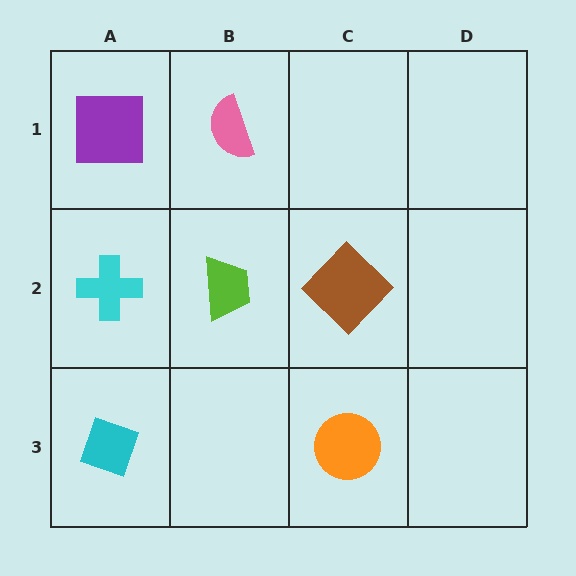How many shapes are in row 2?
3 shapes.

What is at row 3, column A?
A cyan diamond.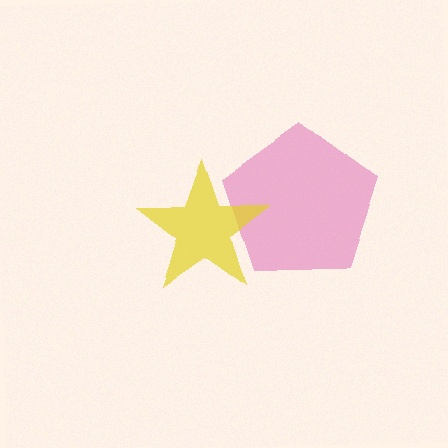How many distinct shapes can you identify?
There are 2 distinct shapes: a pink pentagon, a yellow star.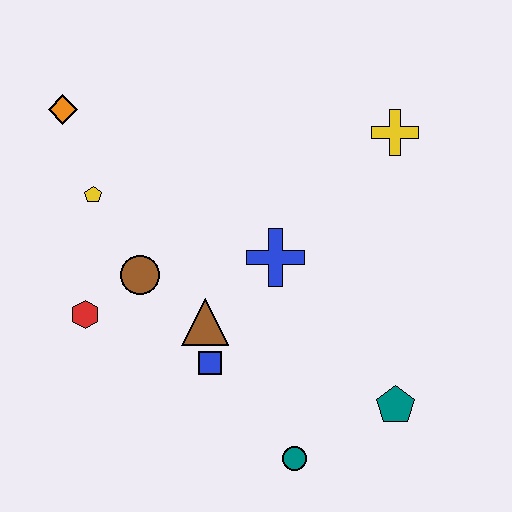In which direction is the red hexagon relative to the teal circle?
The red hexagon is to the left of the teal circle.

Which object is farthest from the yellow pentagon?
The teal pentagon is farthest from the yellow pentagon.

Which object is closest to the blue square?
The brown triangle is closest to the blue square.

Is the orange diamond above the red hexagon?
Yes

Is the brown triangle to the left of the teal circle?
Yes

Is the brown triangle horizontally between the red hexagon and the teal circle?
Yes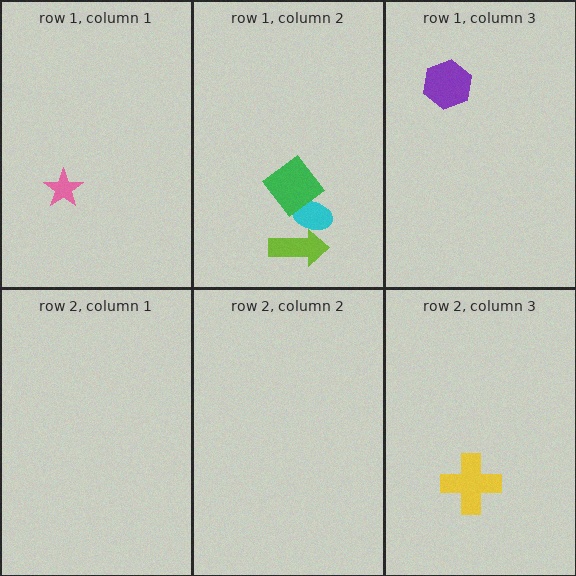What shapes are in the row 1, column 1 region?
The pink star.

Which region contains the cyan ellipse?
The row 1, column 2 region.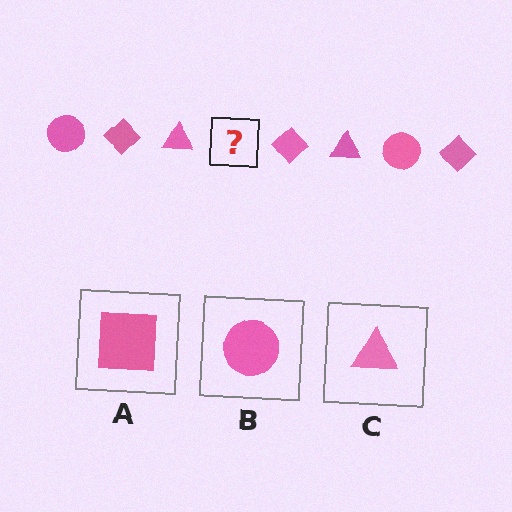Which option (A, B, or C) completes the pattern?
B.